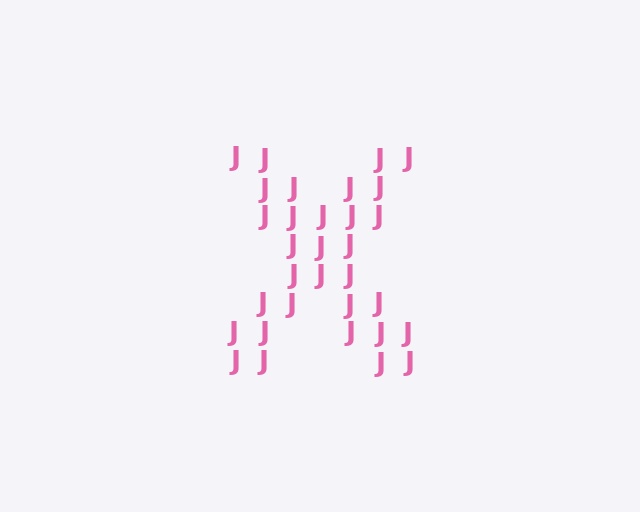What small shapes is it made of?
It is made of small letter J's.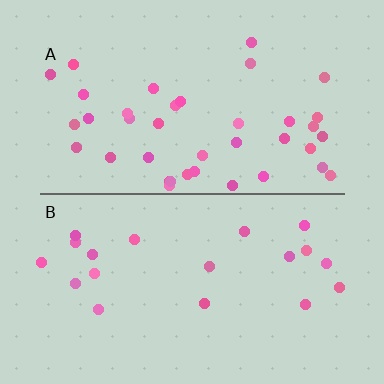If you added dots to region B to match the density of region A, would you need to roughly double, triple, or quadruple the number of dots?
Approximately double.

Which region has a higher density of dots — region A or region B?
A (the top).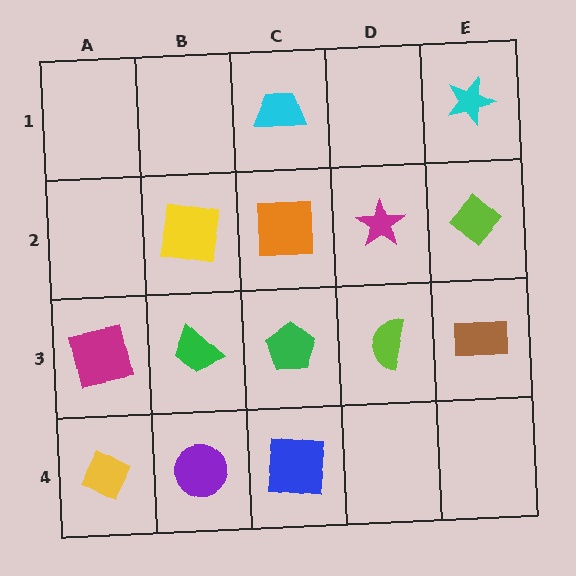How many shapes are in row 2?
4 shapes.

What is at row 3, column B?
A green trapezoid.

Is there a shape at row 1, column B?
No, that cell is empty.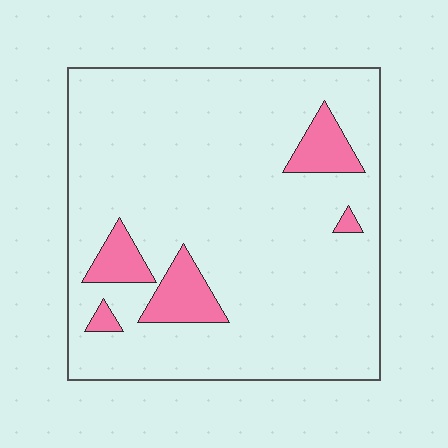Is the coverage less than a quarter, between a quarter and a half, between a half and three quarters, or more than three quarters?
Less than a quarter.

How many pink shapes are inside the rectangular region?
5.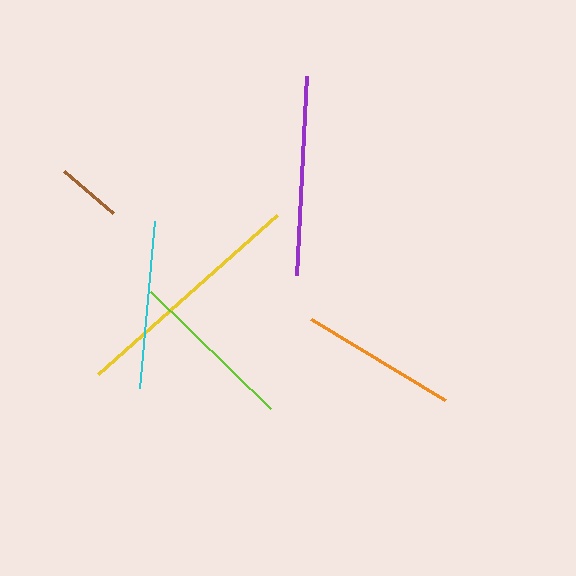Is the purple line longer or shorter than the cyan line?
The purple line is longer than the cyan line.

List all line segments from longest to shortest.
From longest to shortest: yellow, purple, lime, cyan, orange, brown.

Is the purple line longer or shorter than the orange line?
The purple line is longer than the orange line.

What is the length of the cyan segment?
The cyan segment is approximately 167 pixels long.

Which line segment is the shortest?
The brown line is the shortest at approximately 64 pixels.